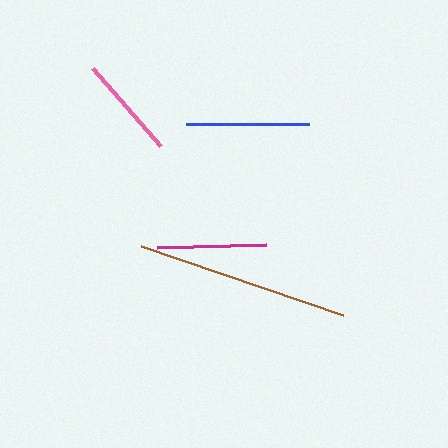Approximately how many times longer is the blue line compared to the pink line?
The blue line is approximately 1.2 times the length of the pink line.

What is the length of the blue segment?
The blue segment is approximately 123 pixels long.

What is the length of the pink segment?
The pink segment is approximately 104 pixels long.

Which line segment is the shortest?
The pink line is the shortest at approximately 104 pixels.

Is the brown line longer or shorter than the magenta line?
The brown line is longer than the magenta line.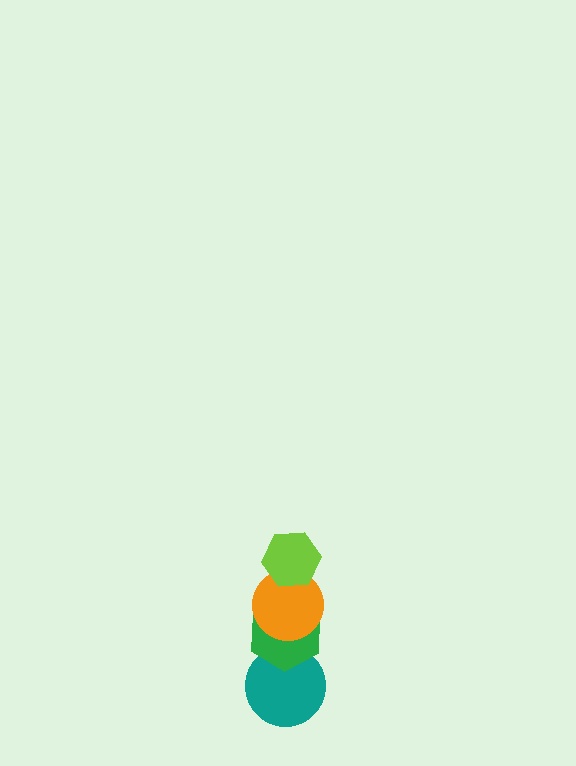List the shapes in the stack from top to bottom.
From top to bottom: the lime hexagon, the orange circle, the green hexagon, the teal circle.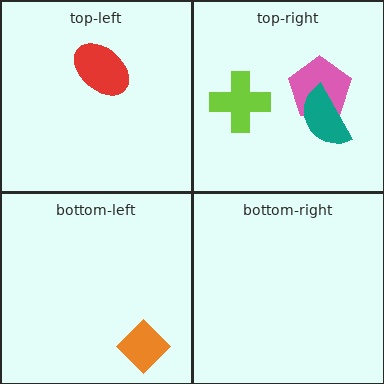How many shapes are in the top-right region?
3.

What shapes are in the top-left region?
The red ellipse.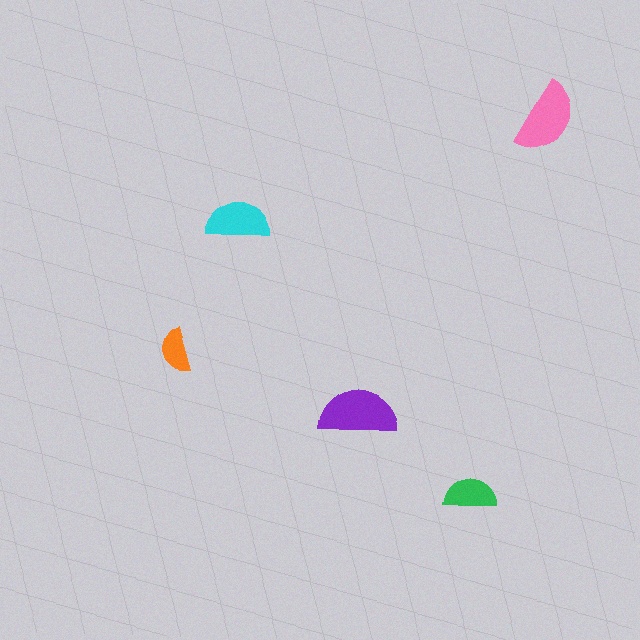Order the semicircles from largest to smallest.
the purple one, the pink one, the cyan one, the green one, the orange one.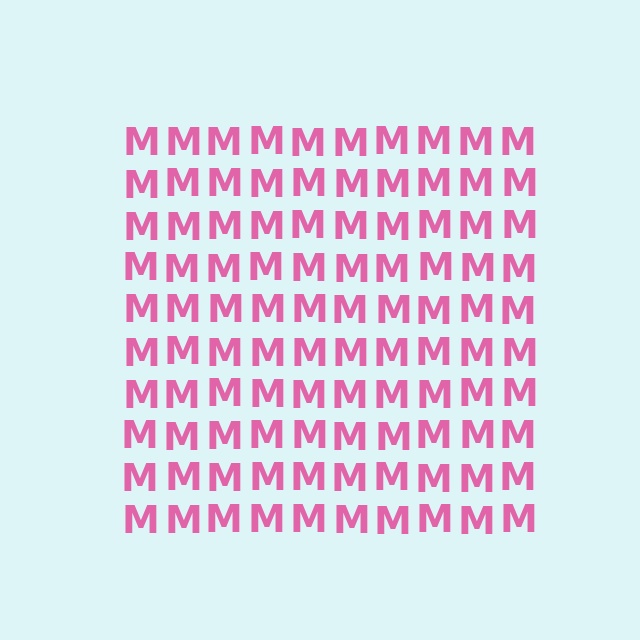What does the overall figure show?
The overall figure shows a square.